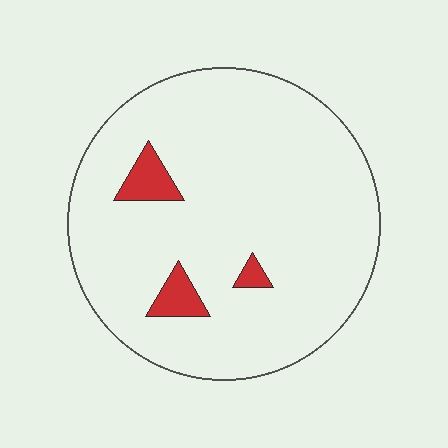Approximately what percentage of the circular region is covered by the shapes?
Approximately 5%.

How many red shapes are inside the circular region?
3.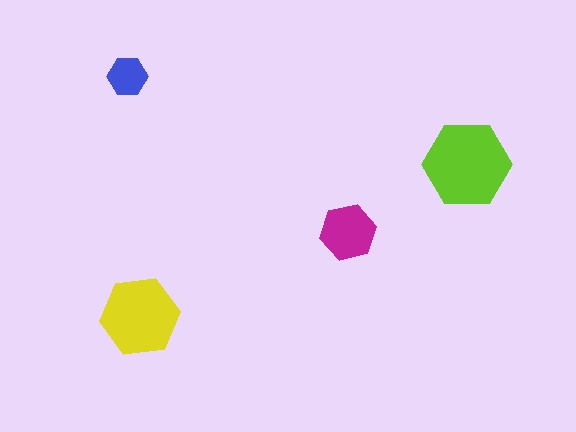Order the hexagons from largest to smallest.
the lime one, the yellow one, the magenta one, the blue one.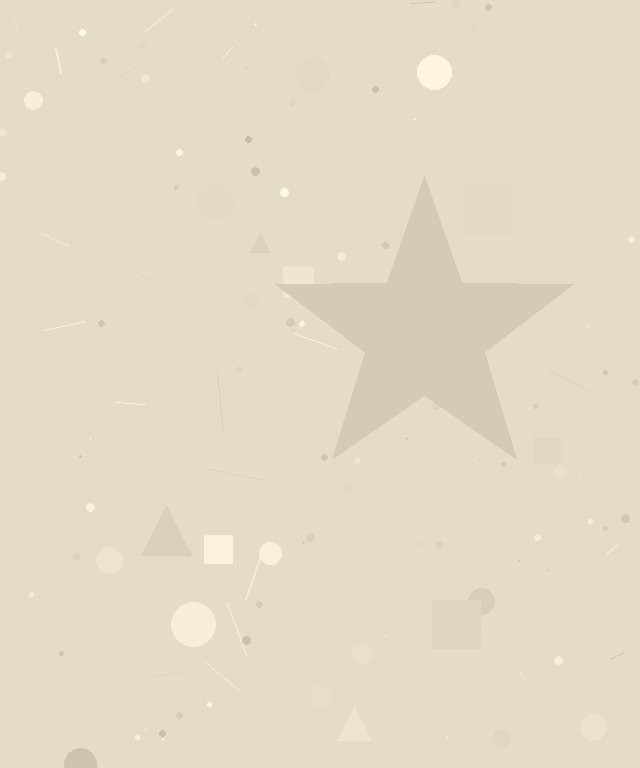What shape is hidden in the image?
A star is hidden in the image.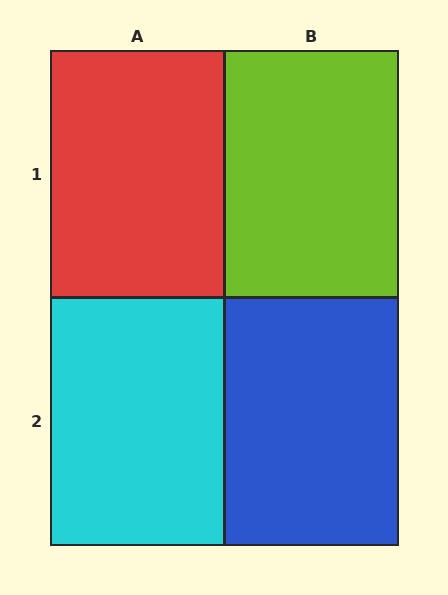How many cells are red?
1 cell is red.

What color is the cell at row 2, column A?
Cyan.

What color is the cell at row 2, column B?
Blue.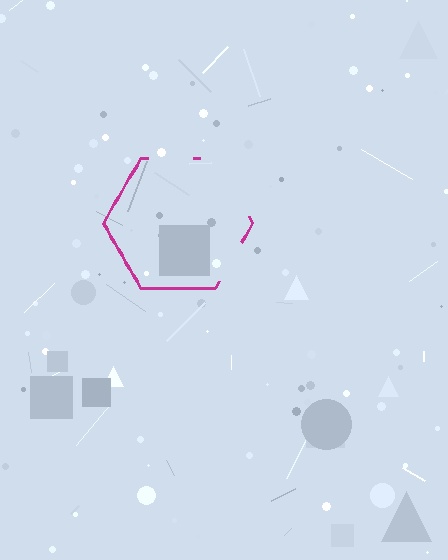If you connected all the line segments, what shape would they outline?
They would outline a hexagon.